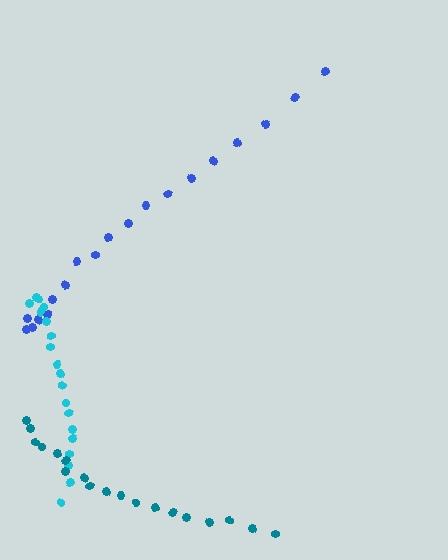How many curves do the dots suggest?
There are 3 distinct paths.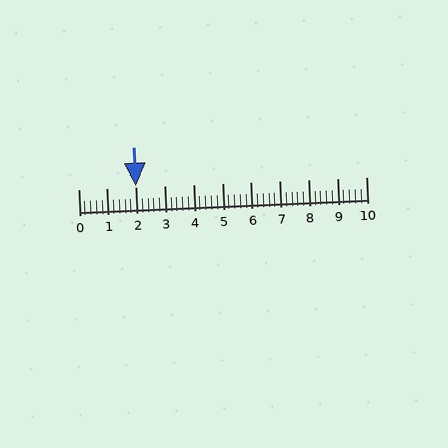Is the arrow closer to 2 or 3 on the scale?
The arrow is closer to 2.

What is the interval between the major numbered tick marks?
The major tick marks are spaced 1 units apart.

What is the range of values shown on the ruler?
The ruler shows values from 0 to 10.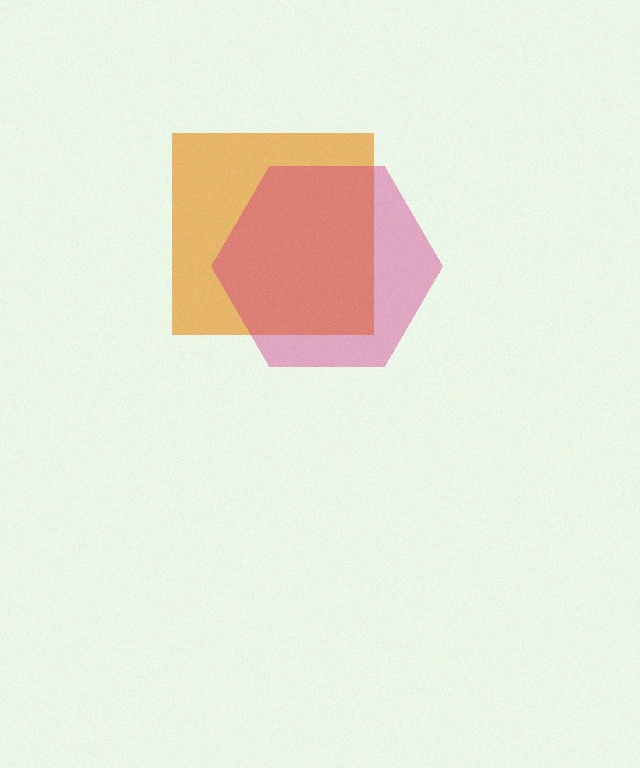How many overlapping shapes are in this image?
There are 2 overlapping shapes in the image.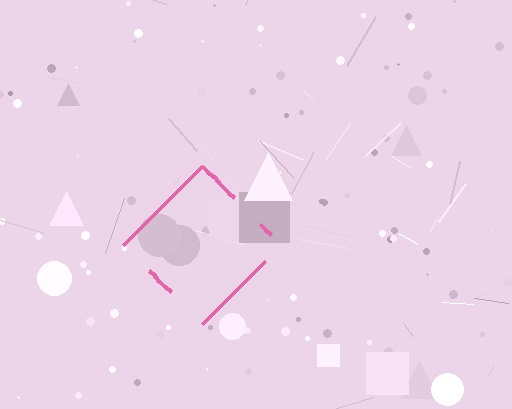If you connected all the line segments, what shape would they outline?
They would outline a diamond.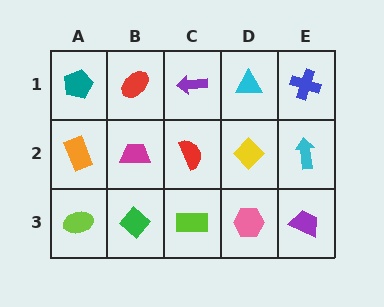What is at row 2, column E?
A cyan arrow.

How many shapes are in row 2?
5 shapes.